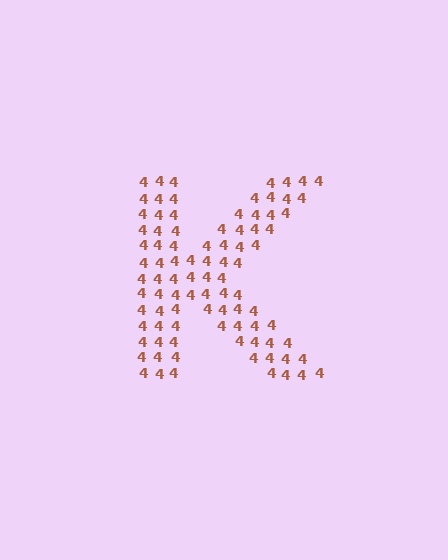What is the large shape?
The large shape is the letter K.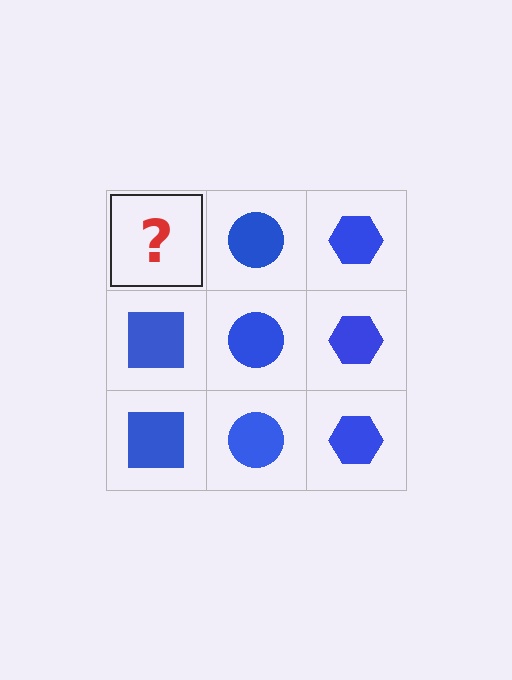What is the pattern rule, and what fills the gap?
The rule is that each column has a consistent shape. The gap should be filled with a blue square.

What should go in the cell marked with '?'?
The missing cell should contain a blue square.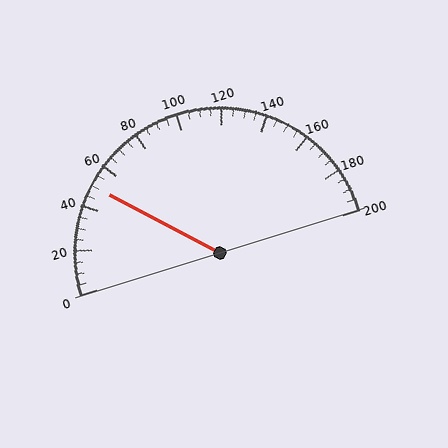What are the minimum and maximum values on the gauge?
The gauge ranges from 0 to 200.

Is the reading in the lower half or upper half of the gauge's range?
The reading is in the lower half of the range (0 to 200).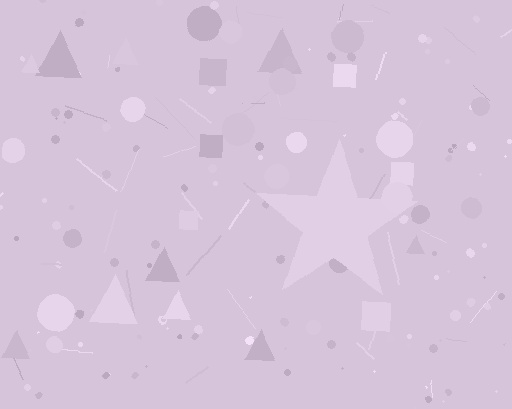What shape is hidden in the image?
A star is hidden in the image.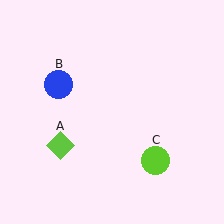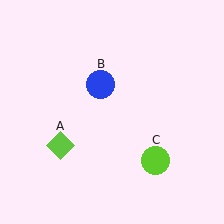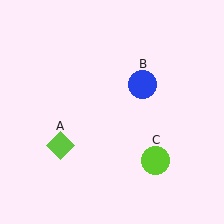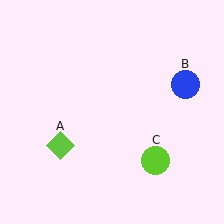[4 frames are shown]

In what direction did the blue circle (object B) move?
The blue circle (object B) moved right.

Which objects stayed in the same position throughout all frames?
Lime diamond (object A) and lime circle (object C) remained stationary.